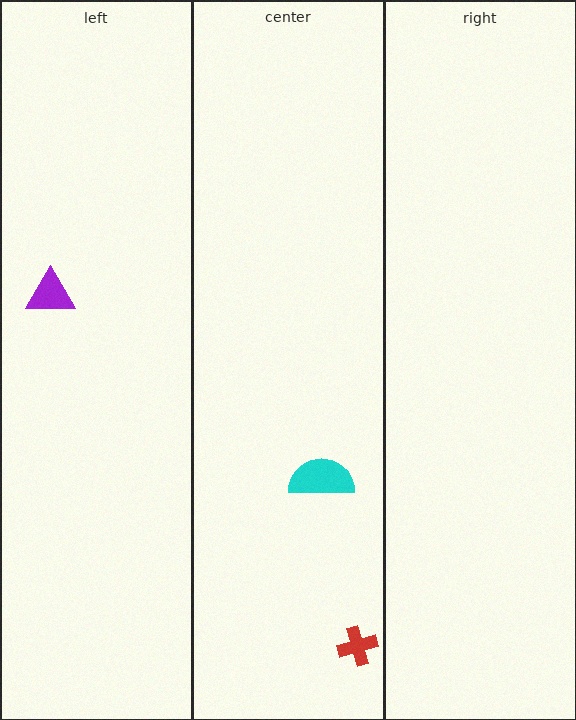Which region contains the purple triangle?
The left region.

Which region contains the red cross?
The center region.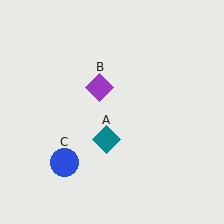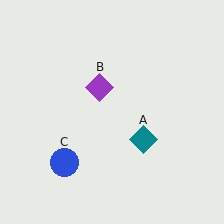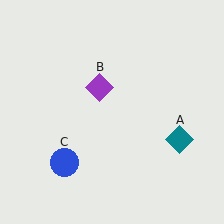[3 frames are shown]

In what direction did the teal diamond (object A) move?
The teal diamond (object A) moved right.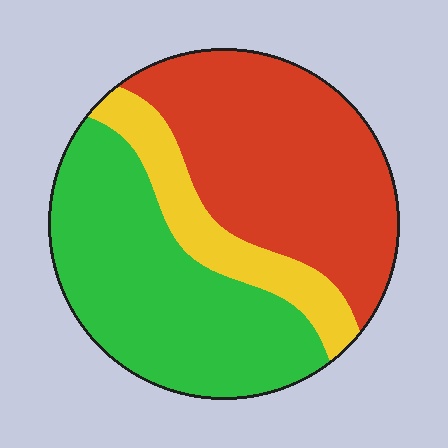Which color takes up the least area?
Yellow, at roughly 15%.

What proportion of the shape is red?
Red takes up about two fifths (2/5) of the shape.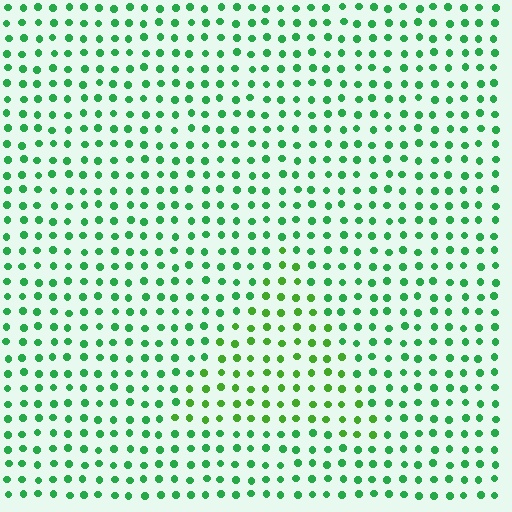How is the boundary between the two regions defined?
The boundary is defined purely by a slight shift in hue (about 28 degrees). Spacing, size, and orientation are identical on both sides.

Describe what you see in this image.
The image is filled with small green elements in a uniform arrangement. A triangle-shaped region is visible where the elements are tinted to a slightly different hue, forming a subtle color boundary.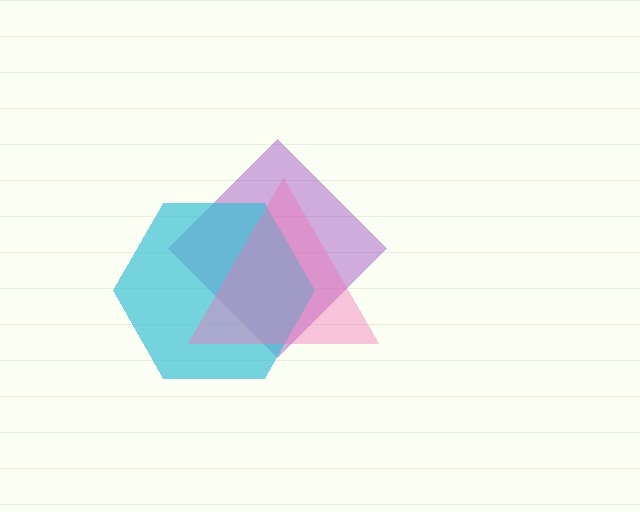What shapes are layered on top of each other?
The layered shapes are: a purple diamond, a cyan hexagon, a pink triangle.